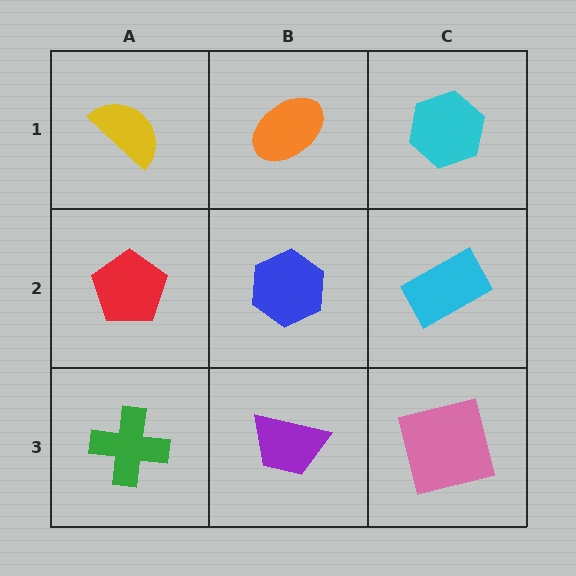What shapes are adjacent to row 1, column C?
A cyan rectangle (row 2, column C), an orange ellipse (row 1, column B).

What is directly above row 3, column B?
A blue hexagon.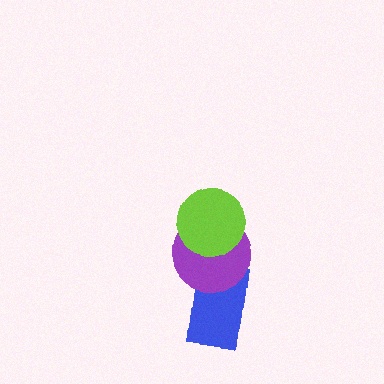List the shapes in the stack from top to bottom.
From top to bottom: the lime circle, the purple circle, the blue rectangle.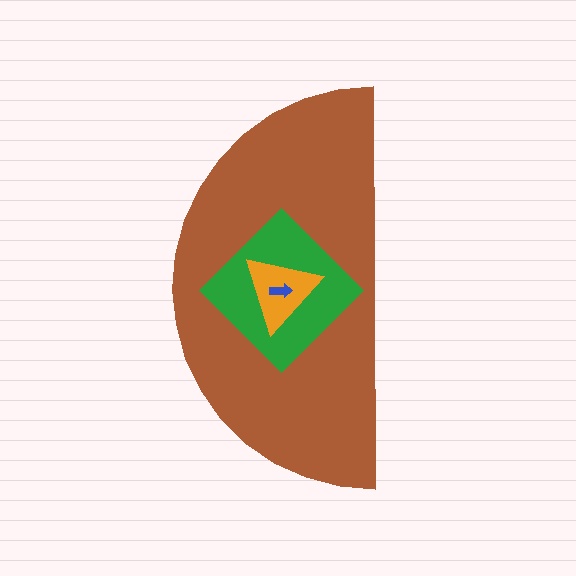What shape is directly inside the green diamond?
The orange triangle.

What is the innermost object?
The blue arrow.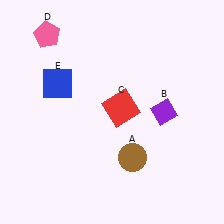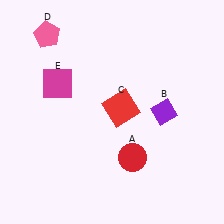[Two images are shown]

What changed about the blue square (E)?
In Image 1, E is blue. In Image 2, it changed to magenta.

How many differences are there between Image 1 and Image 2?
There are 2 differences between the two images.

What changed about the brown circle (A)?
In Image 1, A is brown. In Image 2, it changed to red.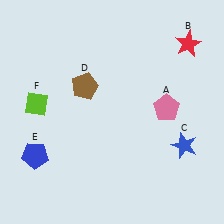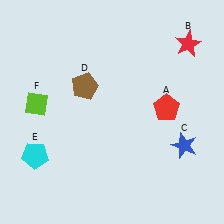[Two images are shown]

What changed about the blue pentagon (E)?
In Image 1, E is blue. In Image 2, it changed to cyan.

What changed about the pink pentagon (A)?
In Image 1, A is pink. In Image 2, it changed to red.